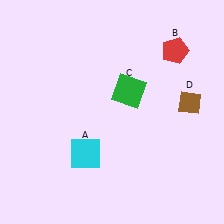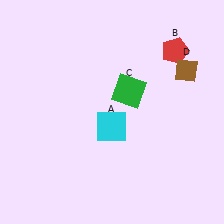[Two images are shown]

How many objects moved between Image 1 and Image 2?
2 objects moved between the two images.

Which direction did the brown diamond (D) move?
The brown diamond (D) moved up.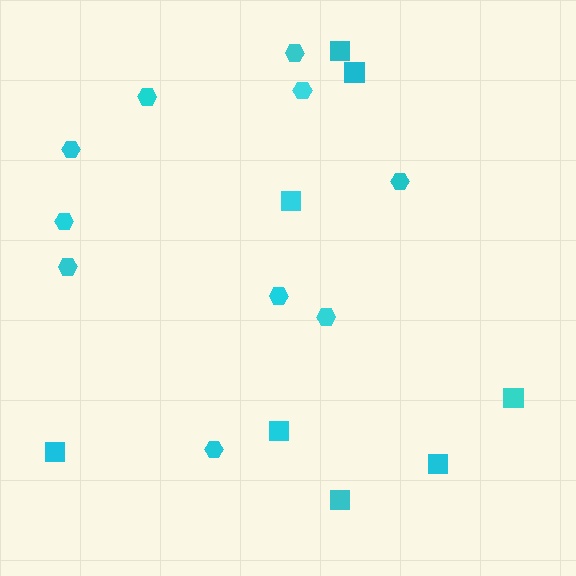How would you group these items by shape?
There are 2 groups: one group of squares (8) and one group of hexagons (10).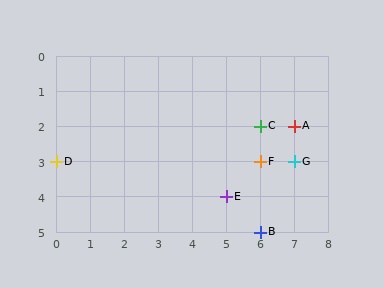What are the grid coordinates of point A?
Point A is at grid coordinates (7, 2).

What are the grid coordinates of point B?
Point B is at grid coordinates (6, 5).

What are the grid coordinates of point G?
Point G is at grid coordinates (7, 3).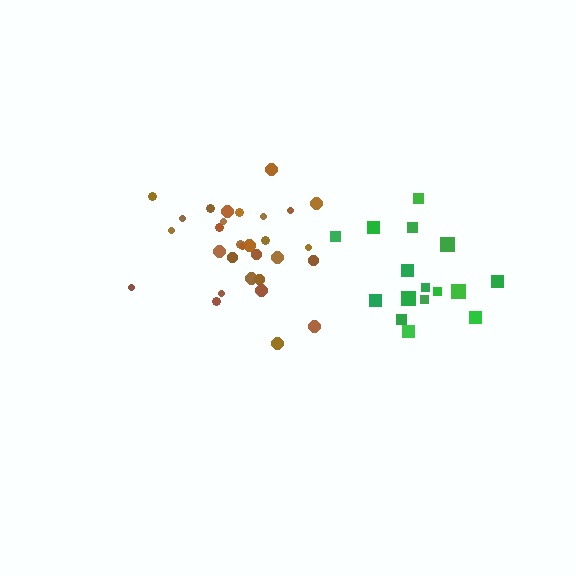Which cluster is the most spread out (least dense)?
Green.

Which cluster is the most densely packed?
Brown.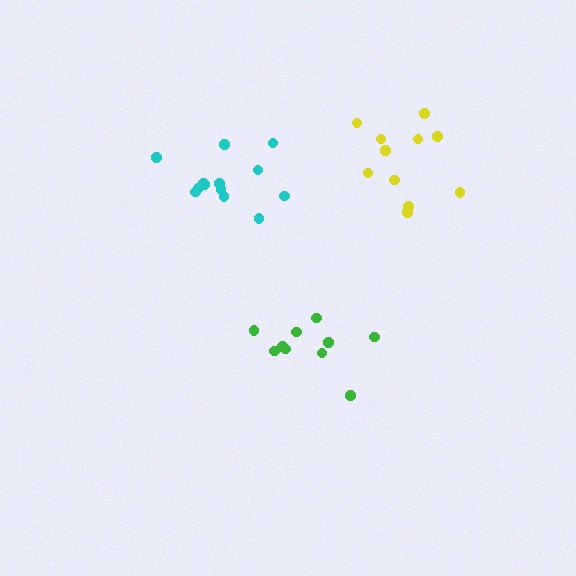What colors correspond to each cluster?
The clusters are colored: green, yellow, cyan.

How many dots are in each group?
Group 1: 10 dots, Group 2: 11 dots, Group 3: 13 dots (34 total).